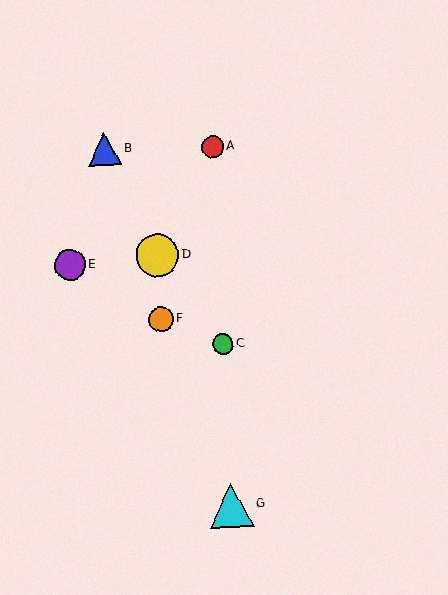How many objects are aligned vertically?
3 objects (A, C, G) are aligned vertically.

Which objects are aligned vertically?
Objects A, C, G are aligned vertically.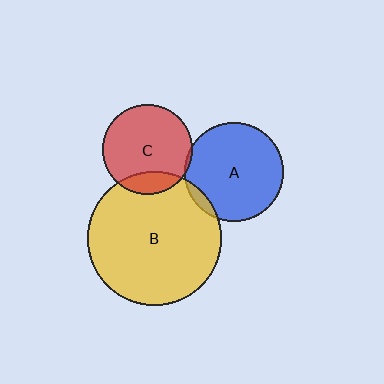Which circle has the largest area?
Circle B (yellow).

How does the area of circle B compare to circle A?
Approximately 1.8 times.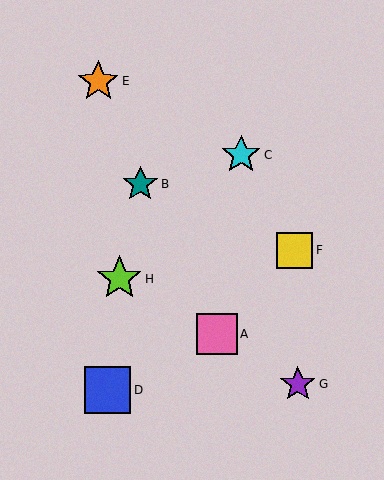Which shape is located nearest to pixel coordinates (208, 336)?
The pink square (labeled A) at (217, 334) is nearest to that location.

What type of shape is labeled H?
Shape H is a lime star.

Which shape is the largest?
The blue square (labeled D) is the largest.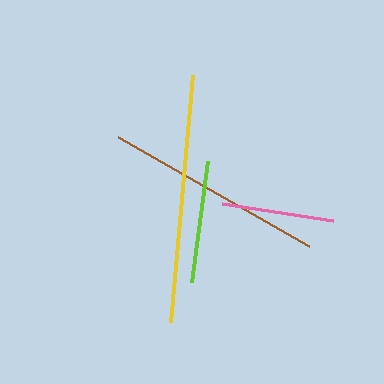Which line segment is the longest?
The yellow line is the longest at approximately 248 pixels.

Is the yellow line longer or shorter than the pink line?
The yellow line is longer than the pink line.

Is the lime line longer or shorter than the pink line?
The lime line is longer than the pink line.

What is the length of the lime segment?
The lime segment is approximately 122 pixels long.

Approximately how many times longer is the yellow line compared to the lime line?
The yellow line is approximately 2.0 times the length of the lime line.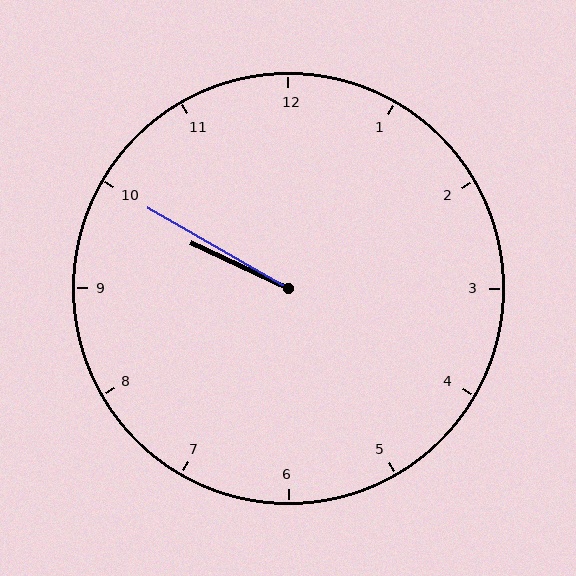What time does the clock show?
9:50.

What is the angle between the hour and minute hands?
Approximately 5 degrees.